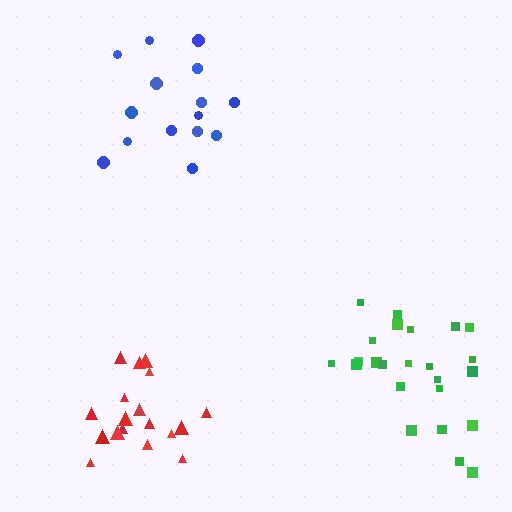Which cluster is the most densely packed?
Red.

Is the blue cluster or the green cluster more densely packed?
Green.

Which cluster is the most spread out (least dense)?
Blue.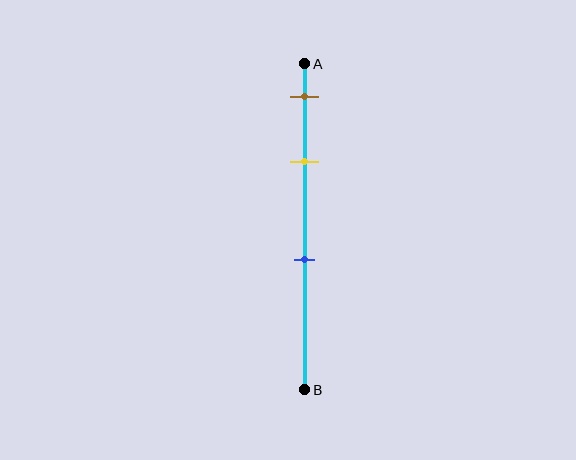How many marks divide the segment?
There are 3 marks dividing the segment.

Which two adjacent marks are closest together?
The brown and yellow marks are the closest adjacent pair.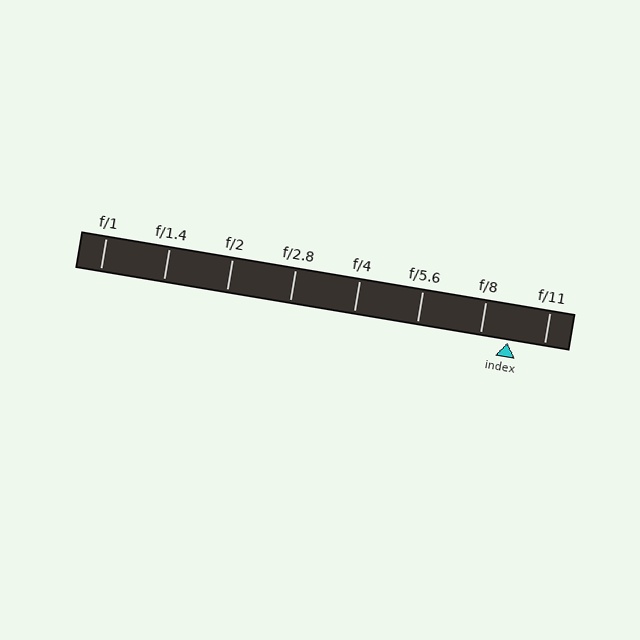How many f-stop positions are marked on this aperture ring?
There are 8 f-stop positions marked.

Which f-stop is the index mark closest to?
The index mark is closest to f/8.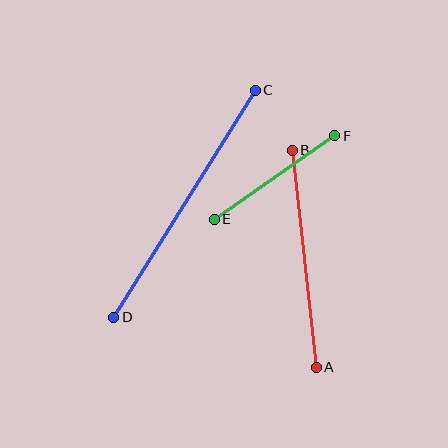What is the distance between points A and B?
The distance is approximately 218 pixels.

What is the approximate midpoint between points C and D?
The midpoint is at approximately (184, 204) pixels.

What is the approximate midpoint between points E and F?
The midpoint is at approximately (274, 177) pixels.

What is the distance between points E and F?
The distance is approximately 147 pixels.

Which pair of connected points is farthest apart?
Points C and D are farthest apart.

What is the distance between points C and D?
The distance is approximately 268 pixels.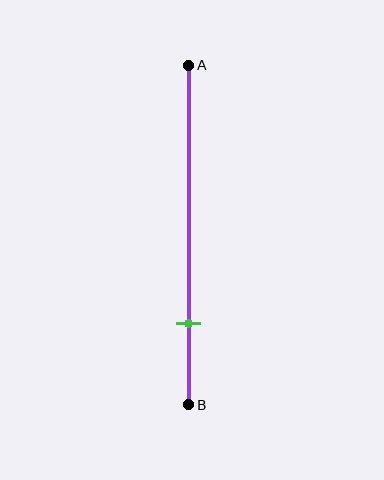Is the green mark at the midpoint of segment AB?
No, the mark is at about 75% from A, not at the 50% midpoint.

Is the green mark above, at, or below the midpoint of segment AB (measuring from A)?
The green mark is below the midpoint of segment AB.